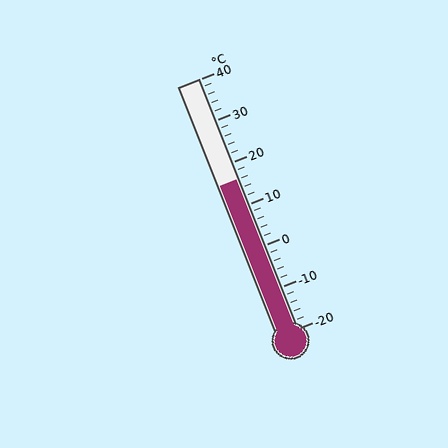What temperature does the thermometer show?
The thermometer shows approximately 16°C.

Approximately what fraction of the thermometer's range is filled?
The thermometer is filled to approximately 60% of its range.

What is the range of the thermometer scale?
The thermometer scale ranges from -20°C to 40°C.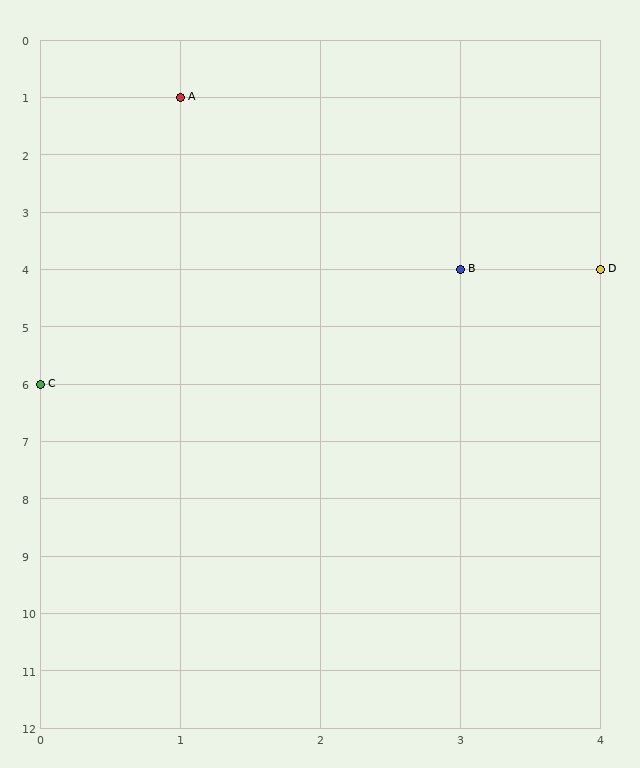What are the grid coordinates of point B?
Point B is at grid coordinates (3, 4).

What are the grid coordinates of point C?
Point C is at grid coordinates (0, 6).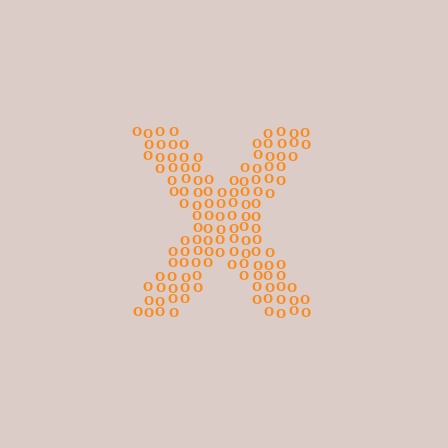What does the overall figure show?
The overall figure shows the letter X.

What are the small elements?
The small elements are letter O's.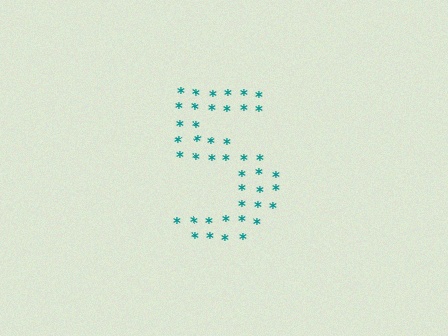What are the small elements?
The small elements are asterisks.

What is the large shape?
The large shape is the digit 5.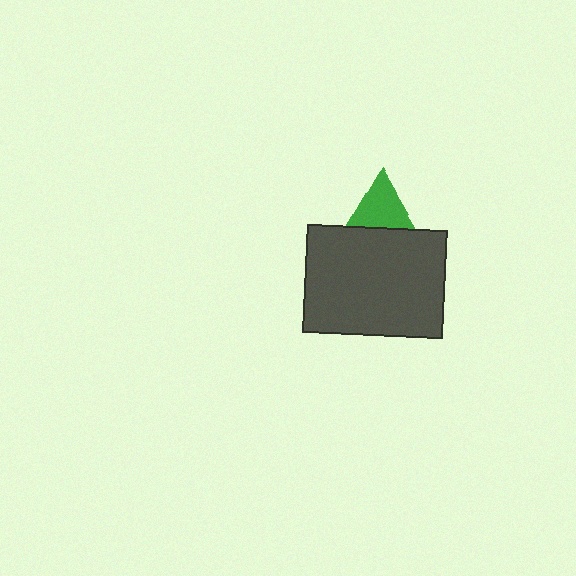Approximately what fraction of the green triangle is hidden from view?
Roughly 51% of the green triangle is hidden behind the dark gray rectangle.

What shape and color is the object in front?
The object in front is a dark gray rectangle.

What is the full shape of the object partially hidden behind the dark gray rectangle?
The partially hidden object is a green triangle.